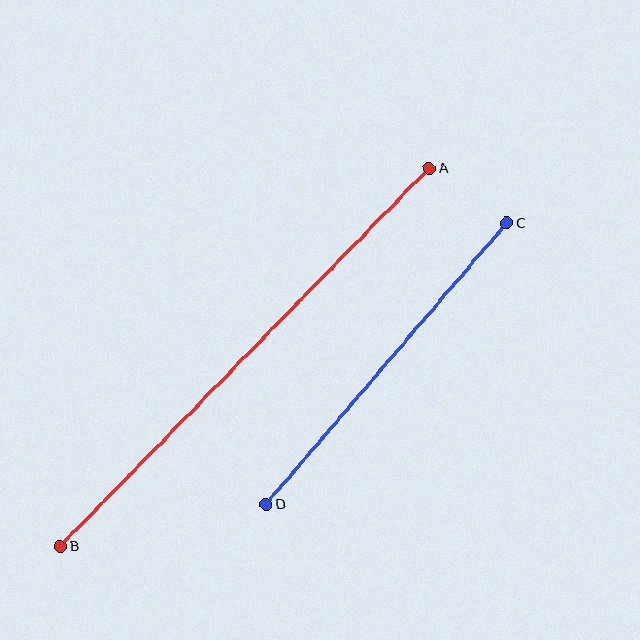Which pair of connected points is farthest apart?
Points A and B are farthest apart.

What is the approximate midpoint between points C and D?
The midpoint is at approximately (387, 364) pixels.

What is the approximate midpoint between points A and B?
The midpoint is at approximately (245, 357) pixels.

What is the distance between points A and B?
The distance is approximately 528 pixels.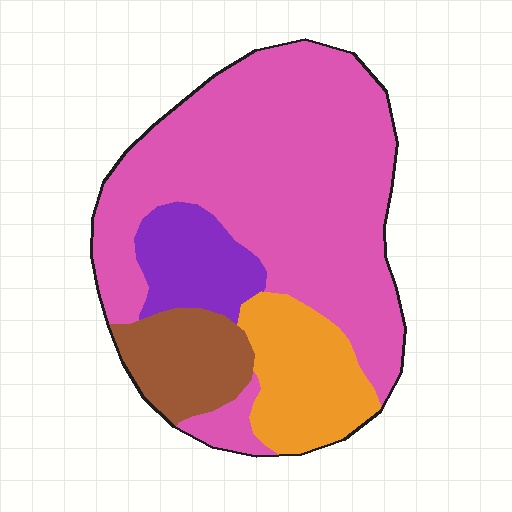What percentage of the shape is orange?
Orange covers about 15% of the shape.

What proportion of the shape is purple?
Purple covers about 10% of the shape.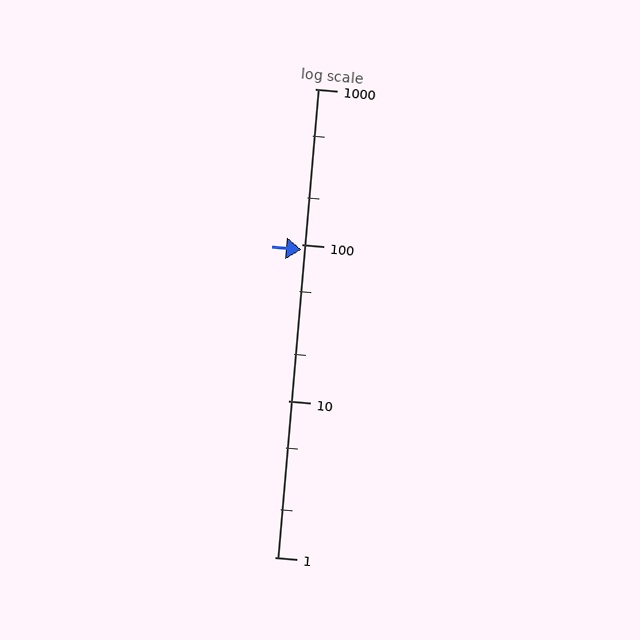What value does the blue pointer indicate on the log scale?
The pointer indicates approximately 93.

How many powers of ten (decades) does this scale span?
The scale spans 3 decades, from 1 to 1000.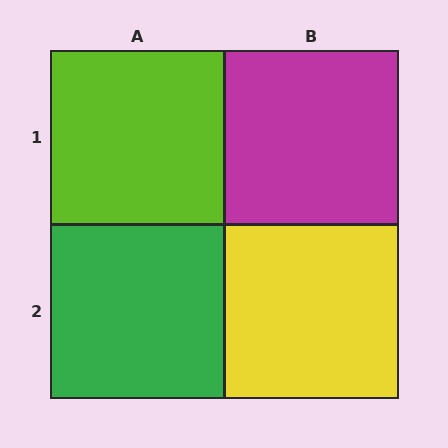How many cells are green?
1 cell is green.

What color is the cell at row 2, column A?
Green.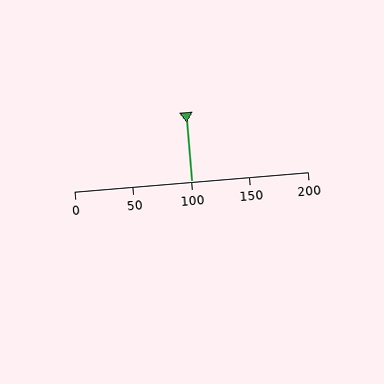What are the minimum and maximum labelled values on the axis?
The axis runs from 0 to 200.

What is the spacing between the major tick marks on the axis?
The major ticks are spaced 50 apart.